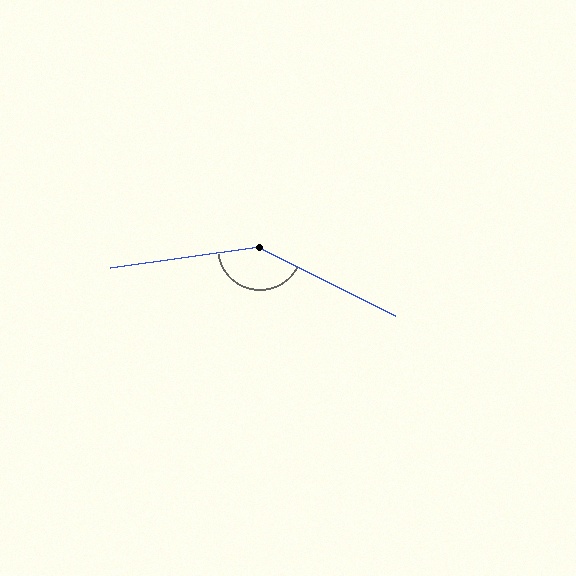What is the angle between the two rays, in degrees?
Approximately 146 degrees.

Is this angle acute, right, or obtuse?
It is obtuse.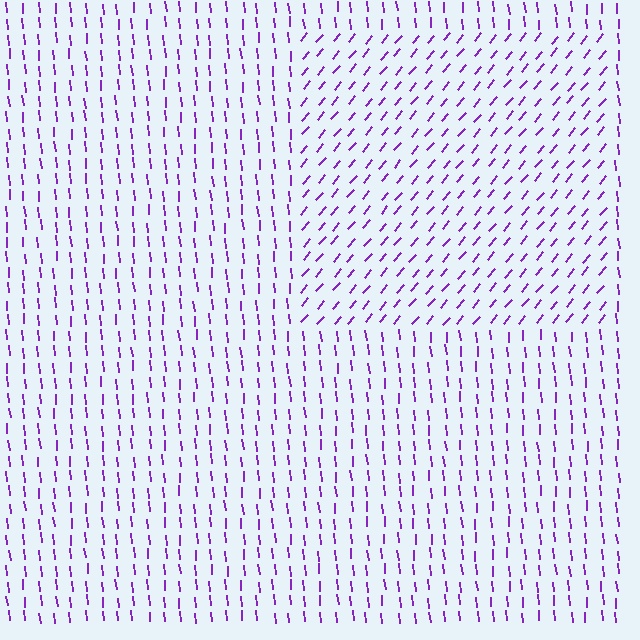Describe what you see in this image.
The image is filled with small purple line segments. A rectangle region in the image has lines oriented differently from the surrounding lines, creating a visible texture boundary.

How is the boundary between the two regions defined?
The boundary is defined purely by a change in line orientation (approximately 45 degrees difference). All lines are the same color and thickness.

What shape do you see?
I see a rectangle.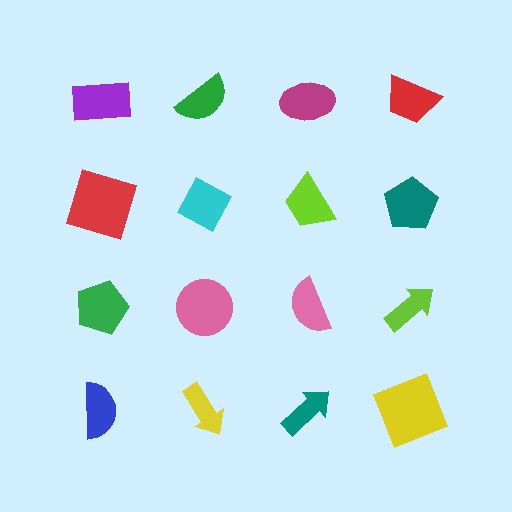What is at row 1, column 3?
A magenta ellipse.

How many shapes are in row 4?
4 shapes.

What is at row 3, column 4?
A lime arrow.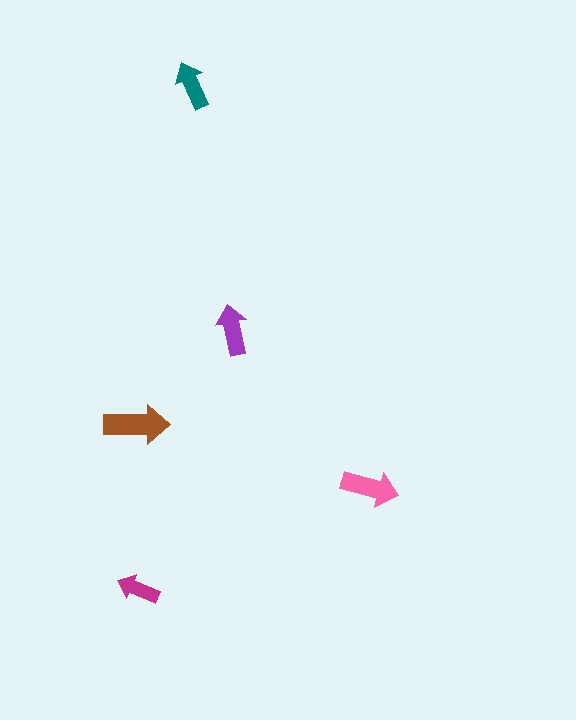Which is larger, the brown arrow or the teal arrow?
The brown one.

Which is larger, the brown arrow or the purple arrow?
The brown one.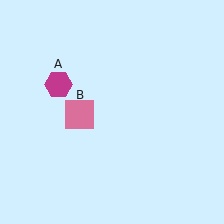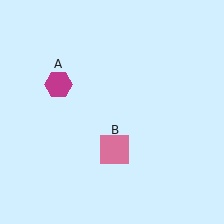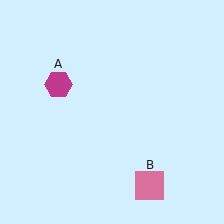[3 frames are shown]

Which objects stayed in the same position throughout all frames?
Magenta hexagon (object A) remained stationary.